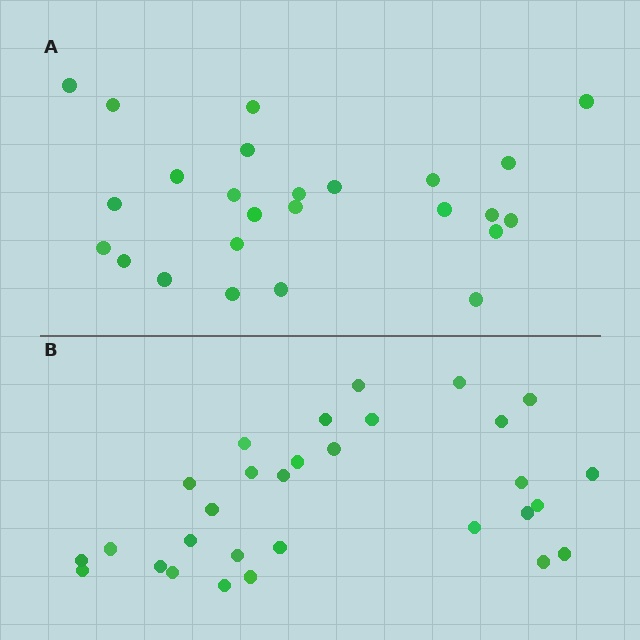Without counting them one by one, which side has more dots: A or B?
Region B (the bottom region) has more dots.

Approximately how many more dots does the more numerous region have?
Region B has about 5 more dots than region A.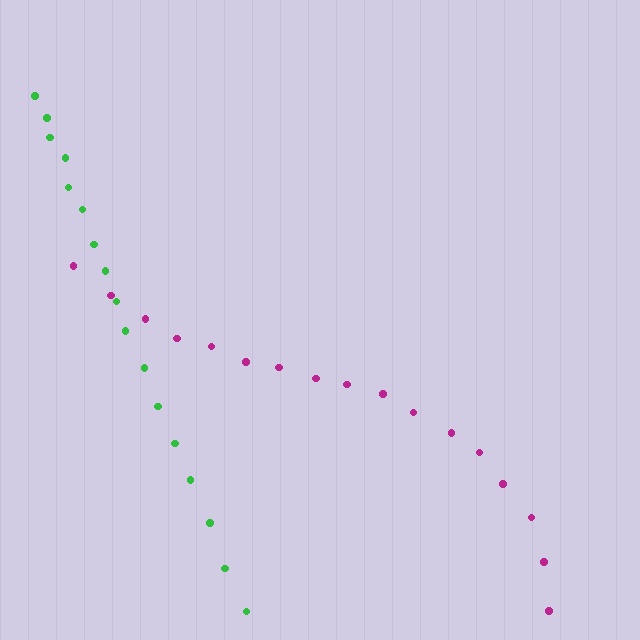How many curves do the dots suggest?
There are 2 distinct paths.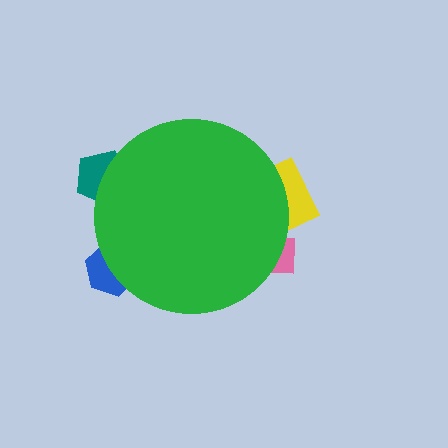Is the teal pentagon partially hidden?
Yes, the teal pentagon is partially hidden behind the green circle.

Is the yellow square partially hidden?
Yes, the yellow square is partially hidden behind the green circle.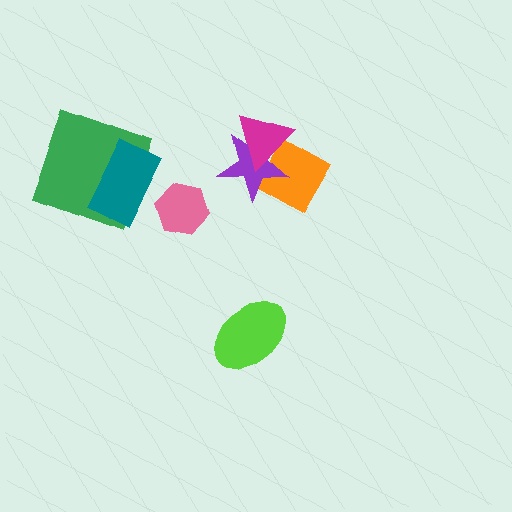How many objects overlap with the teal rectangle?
1 object overlaps with the teal rectangle.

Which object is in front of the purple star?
The magenta triangle is in front of the purple star.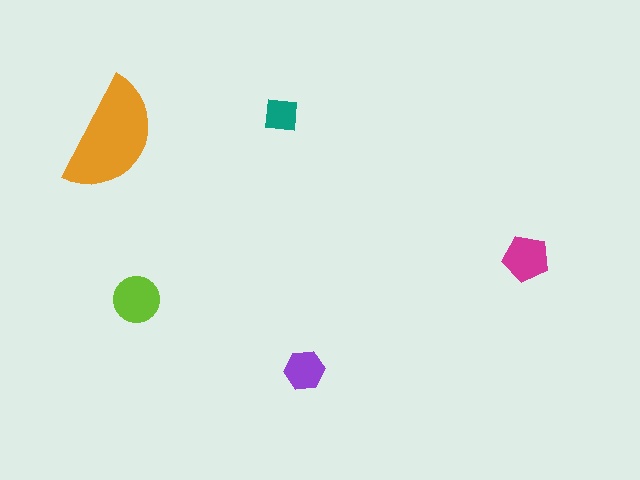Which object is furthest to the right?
The magenta pentagon is rightmost.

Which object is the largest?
The orange semicircle.